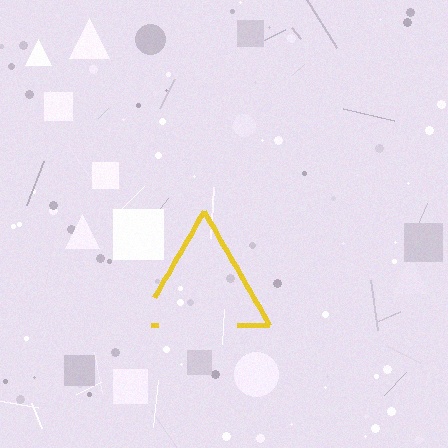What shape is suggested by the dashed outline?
The dashed outline suggests a triangle.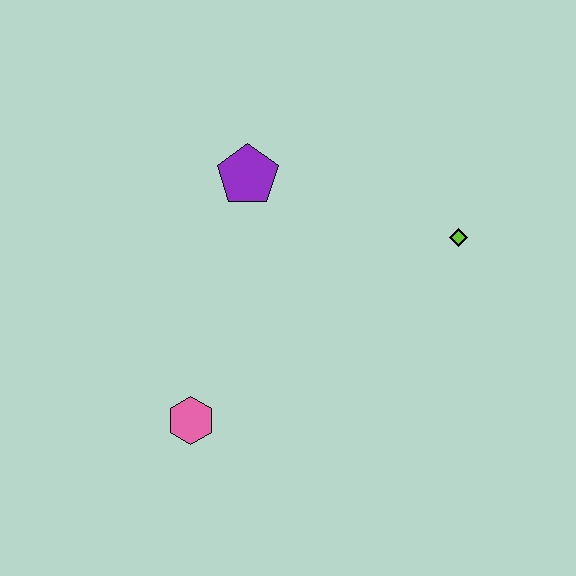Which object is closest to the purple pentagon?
The lime diamond is closest to the purple pentagon.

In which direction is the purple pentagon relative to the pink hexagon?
The purple pentagon is above the pink hexagon.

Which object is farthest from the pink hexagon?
The lime diamond is farthest from the pink hexagon.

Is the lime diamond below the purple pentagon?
Yes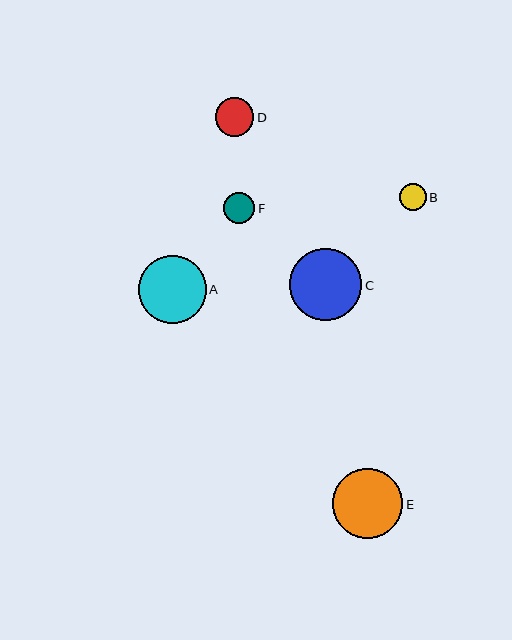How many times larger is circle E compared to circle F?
Circle E is approximately 2.3 times the size of circle F.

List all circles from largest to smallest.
From largest to smallest: C, E, A, D, F, B.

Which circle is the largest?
Circle C is the largest with a size of approximately 72 pixels.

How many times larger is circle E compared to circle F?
Circle E is approximately 2.3 times the size of circle F.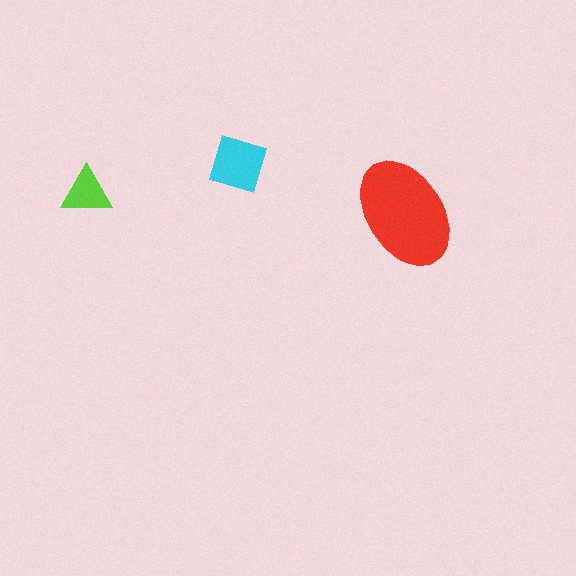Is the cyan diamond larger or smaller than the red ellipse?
Smaller.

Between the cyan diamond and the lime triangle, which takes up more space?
The cyan diamond.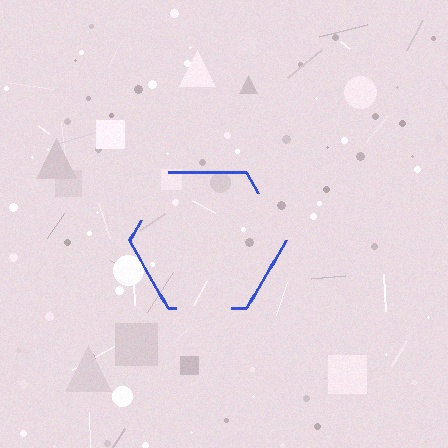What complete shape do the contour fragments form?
The contour fragments form a hexagon.